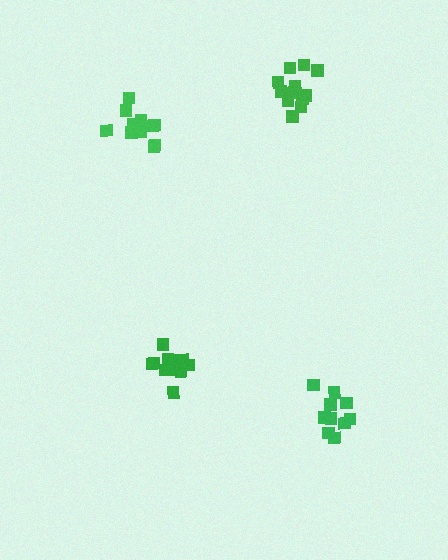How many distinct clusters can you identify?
There are 4 distinct clusters.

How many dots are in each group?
Group 1: 13 dots, Group 2: 13 dots, Group 3: 14 dots, Group 4: 12 dots (52 total).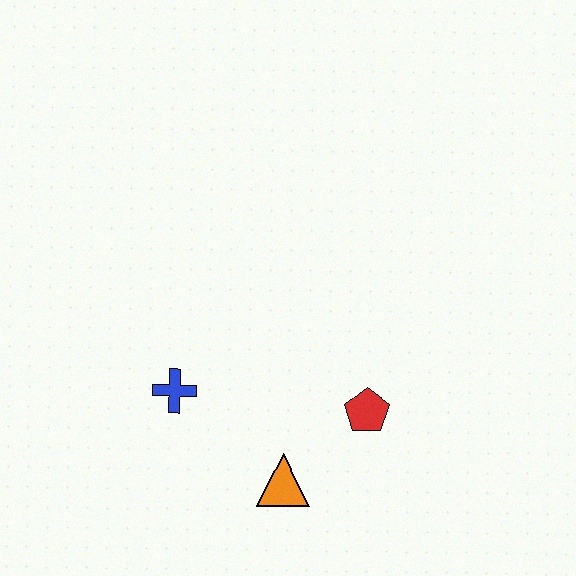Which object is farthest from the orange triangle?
The blue cross is farthest from the orange triangle.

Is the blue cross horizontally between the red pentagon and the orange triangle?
No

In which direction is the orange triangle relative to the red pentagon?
The orange triangle is to the left of the red pentagon.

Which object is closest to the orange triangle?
The red pentagon is closest to the orange triangle.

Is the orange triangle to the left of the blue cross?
No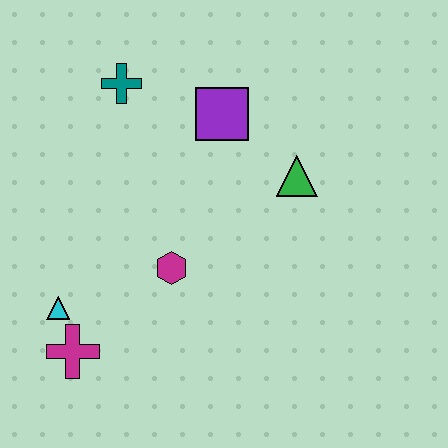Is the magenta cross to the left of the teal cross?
Yes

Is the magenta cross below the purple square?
Yes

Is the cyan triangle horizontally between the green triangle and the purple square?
No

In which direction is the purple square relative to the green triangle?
The purple square is to the left of the green triangle.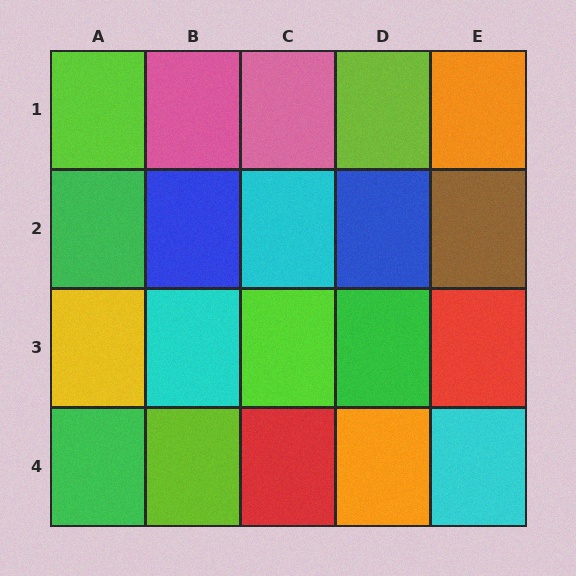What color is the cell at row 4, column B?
Lime.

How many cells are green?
3 cells are green.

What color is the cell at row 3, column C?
Lime.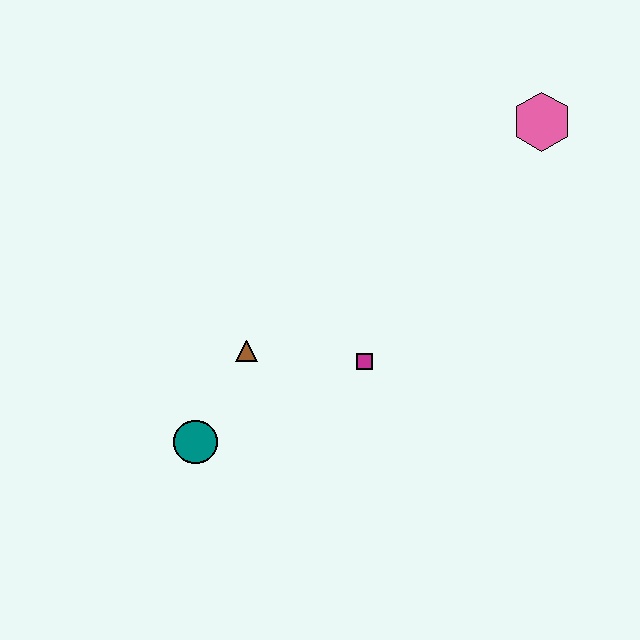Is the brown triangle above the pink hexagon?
No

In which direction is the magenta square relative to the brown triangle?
The magenta square is to the right of the brown triangle.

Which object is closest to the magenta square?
The brown triangle is closest to the magenta square.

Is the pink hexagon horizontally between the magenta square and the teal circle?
No